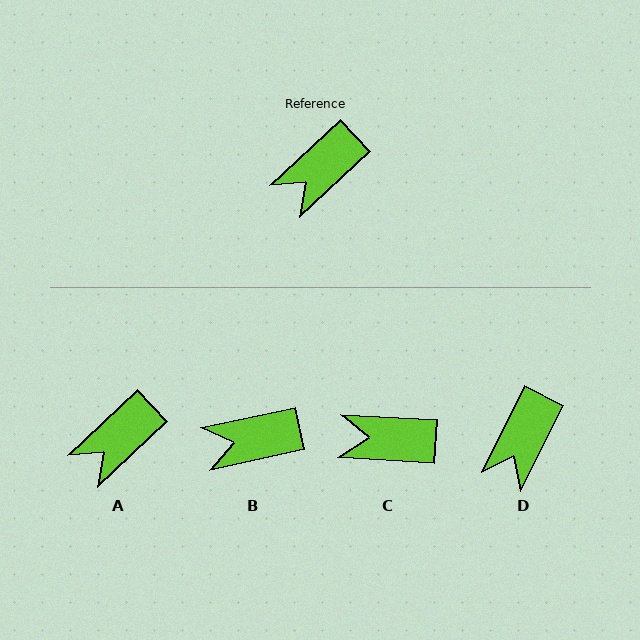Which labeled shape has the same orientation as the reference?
A.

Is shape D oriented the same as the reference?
No, it is off by about 21 degrees.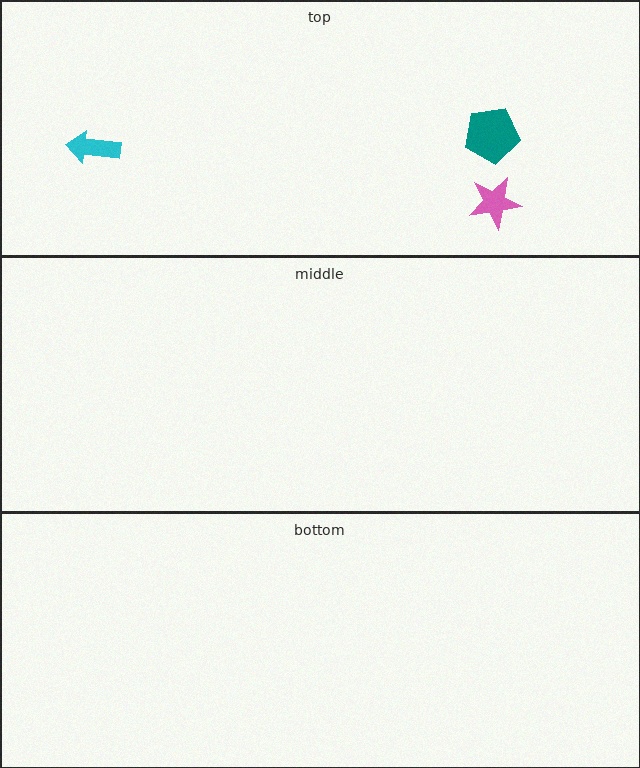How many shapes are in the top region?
3.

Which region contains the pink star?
The top region.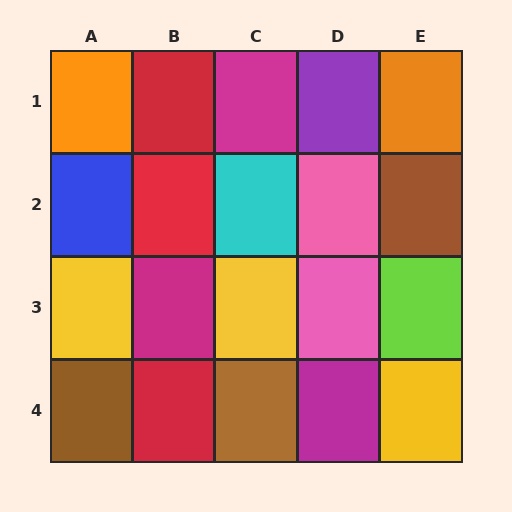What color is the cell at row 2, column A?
Blue.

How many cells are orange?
2 cells are orange.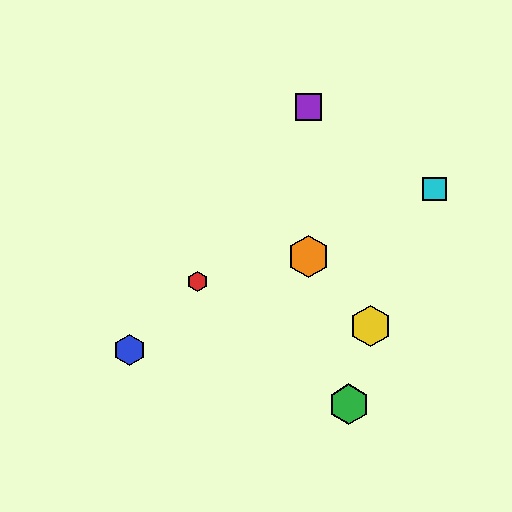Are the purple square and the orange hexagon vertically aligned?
Yes, both are at x≈308.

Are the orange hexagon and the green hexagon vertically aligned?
No, the orange hexagon is at x≈308 and the green hexagon is at x≈349.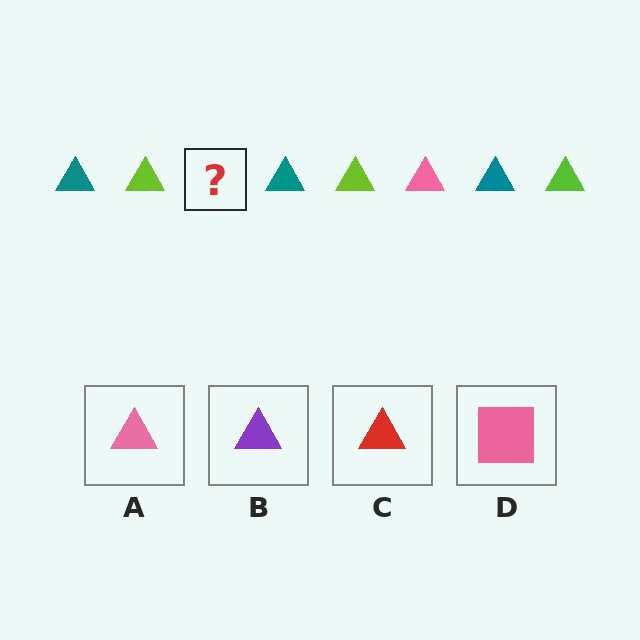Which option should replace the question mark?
Option A.